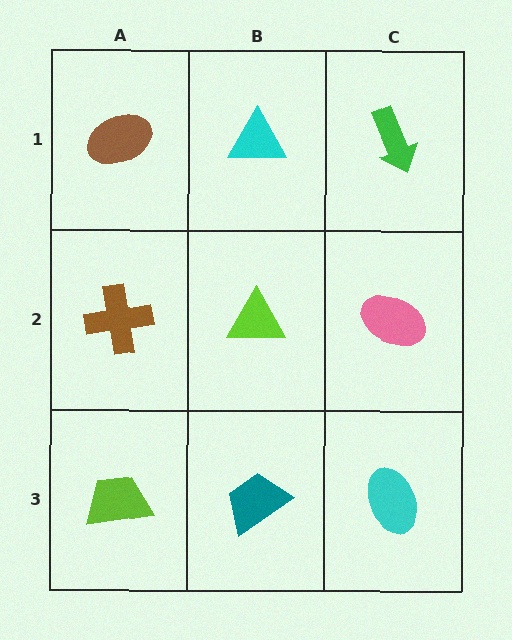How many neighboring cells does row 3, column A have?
2.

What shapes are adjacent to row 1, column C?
A pink ellipse (row 2, column C), a cyan triangle (row 1, column B).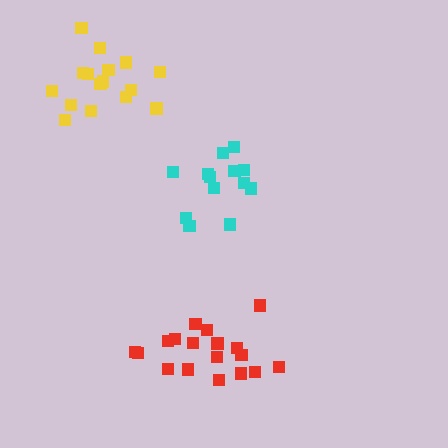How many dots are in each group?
Group 1: 13 dots, Group 2: 18 dots, Group 3: 16 dots (47 total).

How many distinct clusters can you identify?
There are 3 distinct clusters.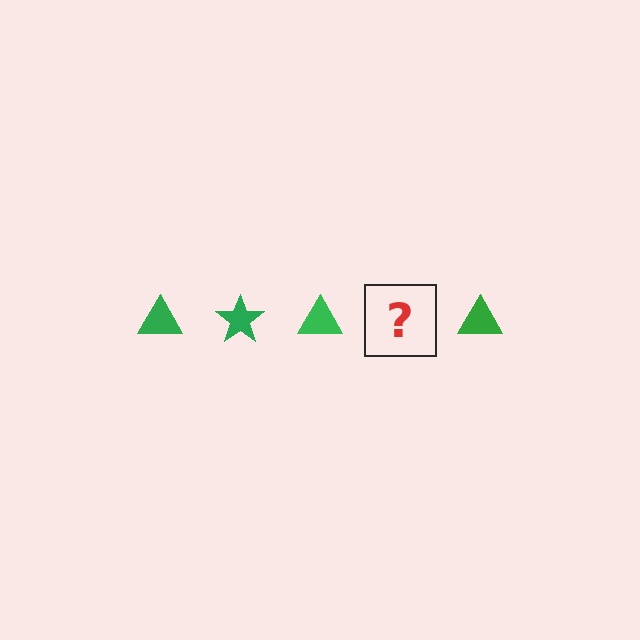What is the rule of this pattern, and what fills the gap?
The rule is that the pattern cycles through triangle, star shapes in green. The gap should be filled with a green star.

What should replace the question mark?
The question mark should be replaced with a green star.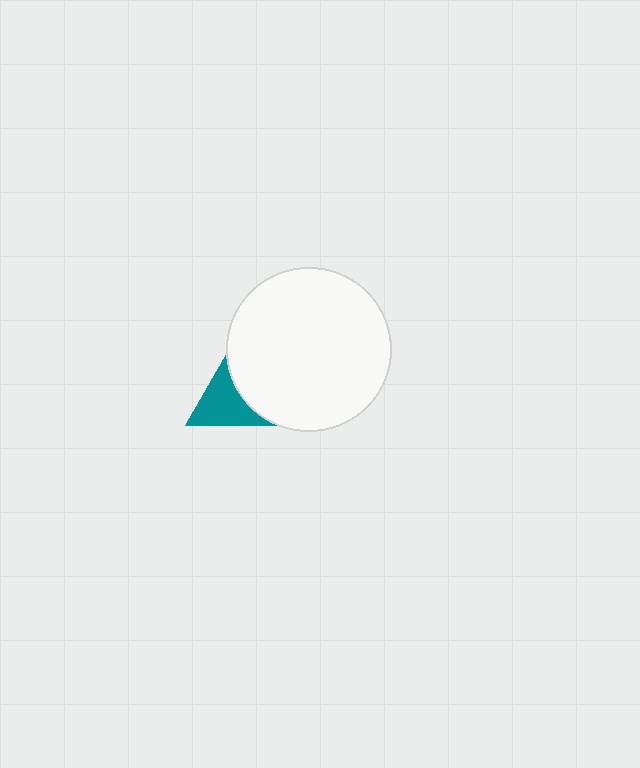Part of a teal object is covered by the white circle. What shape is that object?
It is a triangle.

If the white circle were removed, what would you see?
You would see the complete teal triangle.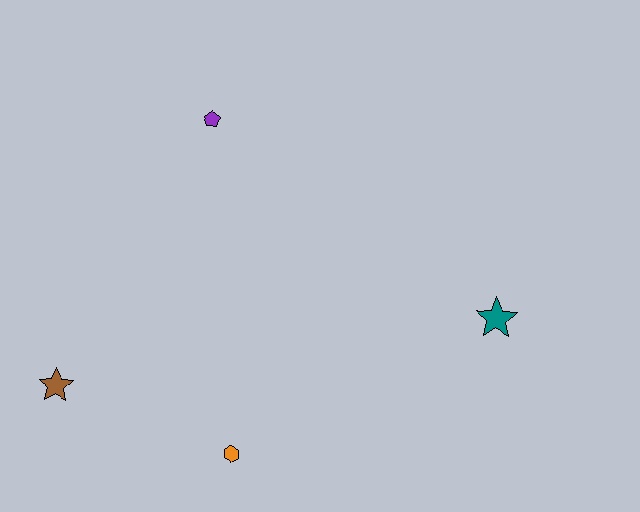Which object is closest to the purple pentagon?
The brown star is closest to the purple pentagon.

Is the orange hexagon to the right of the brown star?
Yes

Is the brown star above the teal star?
No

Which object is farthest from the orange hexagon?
The purple pentagon is farthest from the orange hexagon.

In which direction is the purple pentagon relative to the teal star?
The purple pentagon is to the left of the teal star.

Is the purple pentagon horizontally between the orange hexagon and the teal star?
No